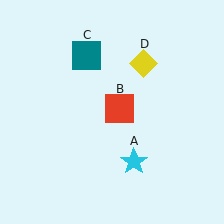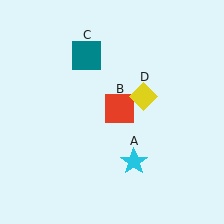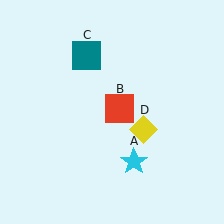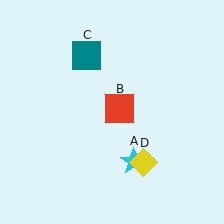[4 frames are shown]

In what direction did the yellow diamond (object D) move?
The yellow diamond (object D) moved down.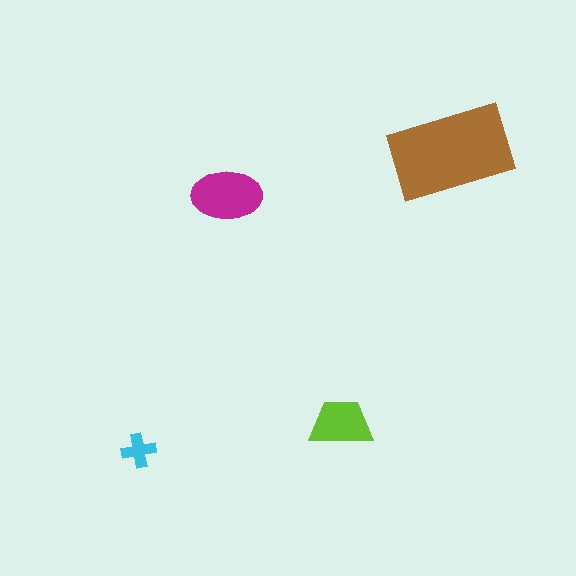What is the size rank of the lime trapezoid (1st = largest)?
3rd.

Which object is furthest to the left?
The cyan cross is leftmost.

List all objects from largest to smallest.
The brown rectangle, the magenta ellipse, the lime trapezoid, the cyan cross.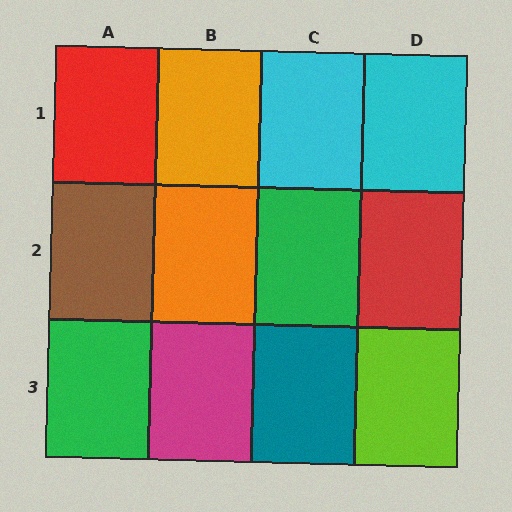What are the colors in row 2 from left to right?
Brown, orange, green, red.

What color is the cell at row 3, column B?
Magenta.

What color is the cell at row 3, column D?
Lime.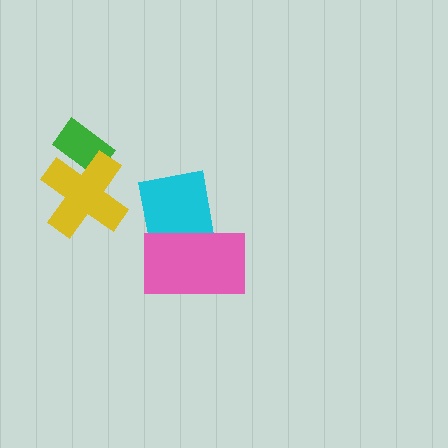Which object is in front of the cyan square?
The pink rectangle is in front of the cyan square.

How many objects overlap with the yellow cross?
1 object overlaps with the yellow cross.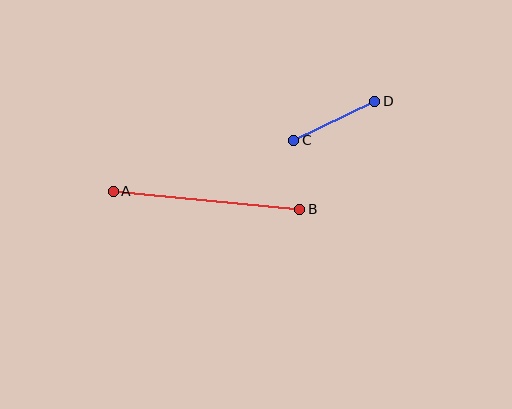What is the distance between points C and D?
The distance is approximately 90 pixels.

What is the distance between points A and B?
The distance is approximately 188 pixels.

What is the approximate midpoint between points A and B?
The midpoint is at approximately (206, 200) pixels.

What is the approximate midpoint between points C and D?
The midpoint is at approximately (334, 121) pixels.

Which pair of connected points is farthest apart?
Points A and B are farthest apart.